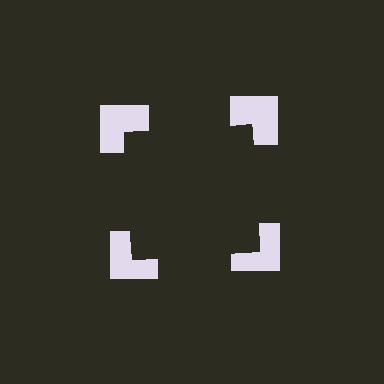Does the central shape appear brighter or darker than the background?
It typically appears slightly darker than the background, even though no actual brightness change is drawn.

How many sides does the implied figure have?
4 sides.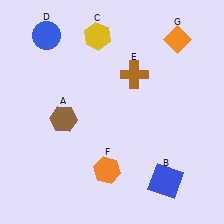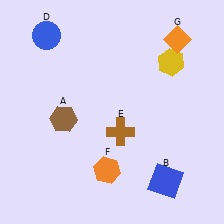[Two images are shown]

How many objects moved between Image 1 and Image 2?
2 objects moved between the two images.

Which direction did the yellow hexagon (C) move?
The yellow hexagon (C) moved right.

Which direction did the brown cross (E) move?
The brown cross (E) moved down.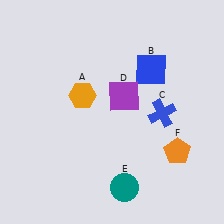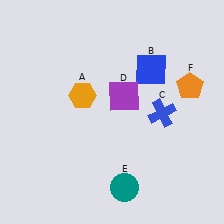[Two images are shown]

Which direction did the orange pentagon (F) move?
The orange pentagon (F) moved up.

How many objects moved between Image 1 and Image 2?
1 object moved between the two images.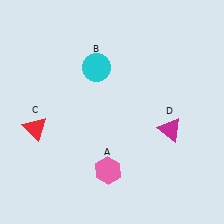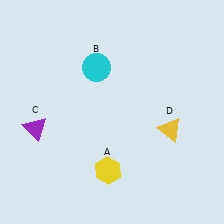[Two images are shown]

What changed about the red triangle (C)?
In Image 1, C is red. In Image 2, it changed to purple.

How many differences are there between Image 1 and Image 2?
There are 3 differences between the two images.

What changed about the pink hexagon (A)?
In Image 1, A is pink. In Image 2, it changed to yellow.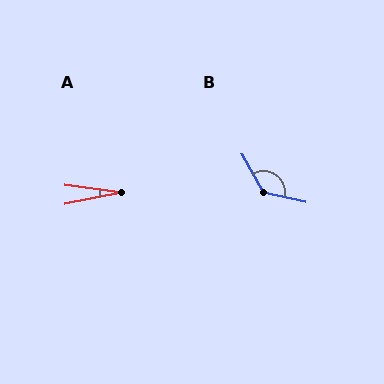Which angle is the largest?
B, at approximately 133 degrees.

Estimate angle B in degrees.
Approximately 133 degrees.